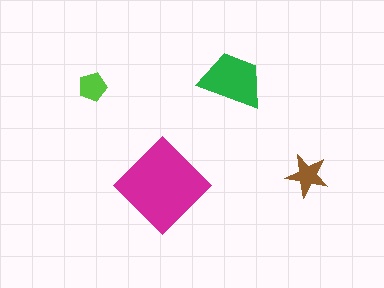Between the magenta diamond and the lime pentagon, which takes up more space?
The magenta diamond.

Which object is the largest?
The magenta diamond.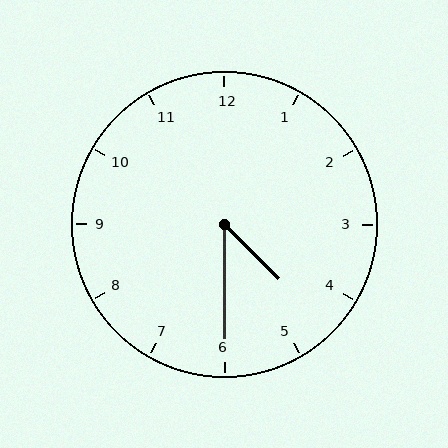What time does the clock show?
4:30.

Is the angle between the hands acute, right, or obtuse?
It is acute.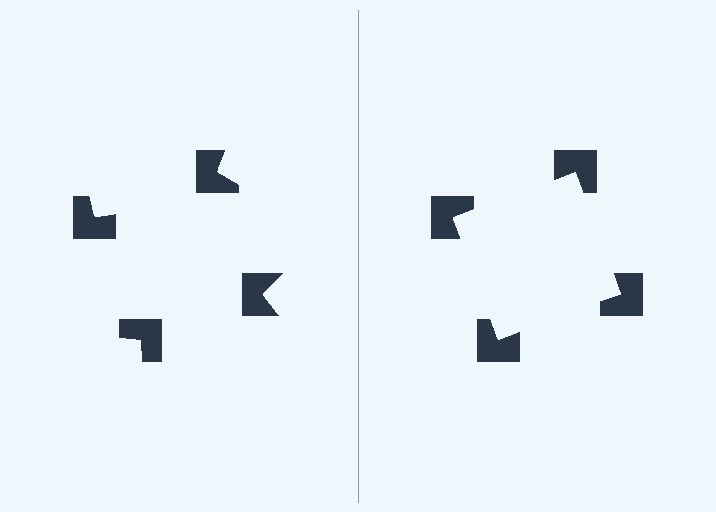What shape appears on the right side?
An illusory square.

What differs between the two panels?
The notched squares are positioned identically on both sides; only the wedge orientations differ. On the right they align to a square; on the left they are misaligned.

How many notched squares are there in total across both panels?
8 — 4 on each side.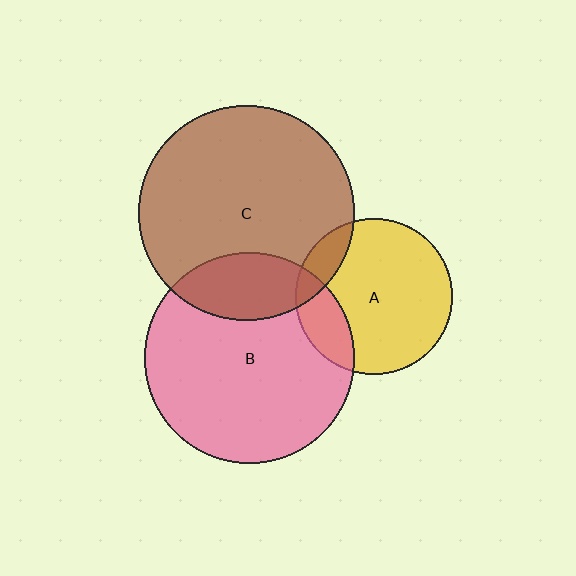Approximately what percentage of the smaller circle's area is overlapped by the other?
Approximately 20%.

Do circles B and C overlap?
Yes.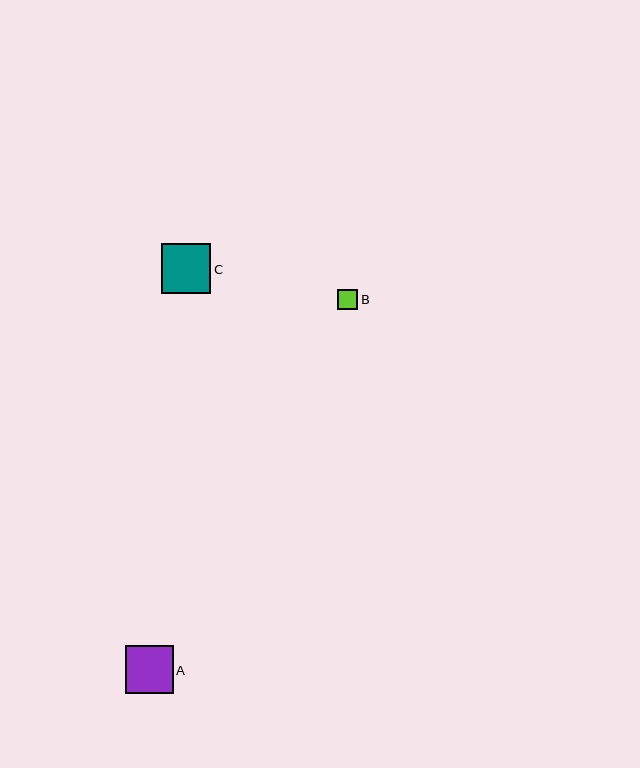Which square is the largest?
Square C is the largest with a size of approximately 49 pixels.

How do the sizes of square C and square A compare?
Square C and square A are approximately the same size.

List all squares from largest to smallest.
From largest to smallest: C, A, B.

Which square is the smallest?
Square B is the smallest with a size of approximately 20 pixels.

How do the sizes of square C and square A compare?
Square C and square A are approximately the same size.